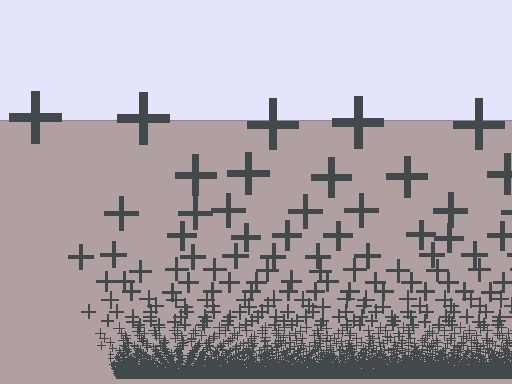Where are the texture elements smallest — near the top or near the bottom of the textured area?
Near the bottom.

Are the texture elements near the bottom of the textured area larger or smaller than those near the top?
Smaller. The gradient is inverted — elements near the bottom are smaller and denser.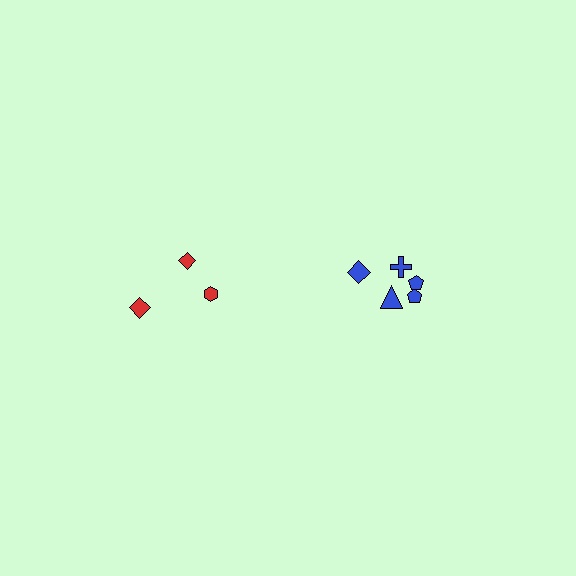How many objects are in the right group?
There are 5 objects.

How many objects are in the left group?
There are 3 objects.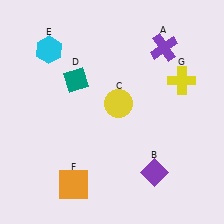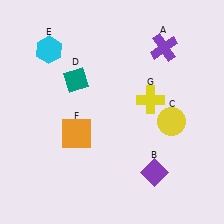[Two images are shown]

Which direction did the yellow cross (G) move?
The yellow cross (G) moved left.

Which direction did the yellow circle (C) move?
The yellow circle (C) moved right.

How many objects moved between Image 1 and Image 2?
3 objects moved between the two images.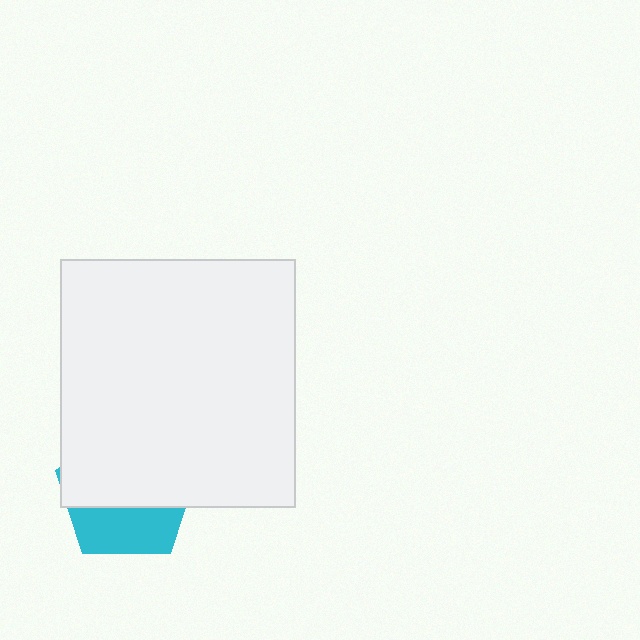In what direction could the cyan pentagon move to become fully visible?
The cyan pentagon could move down. That would shift it out from behind the white rectangle entirely.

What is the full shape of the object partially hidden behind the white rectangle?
The partially hidden object is a cyan pentagon.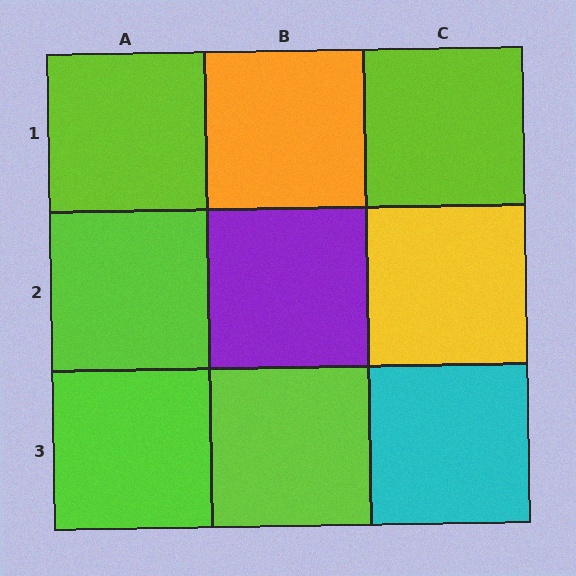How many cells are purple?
1 cell is purple.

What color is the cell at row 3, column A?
Lime.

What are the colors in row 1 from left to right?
Lime, orange, lime.